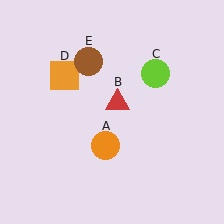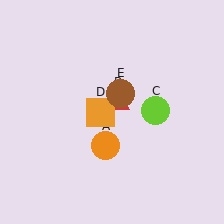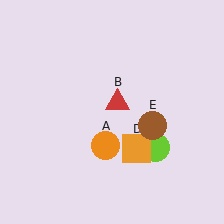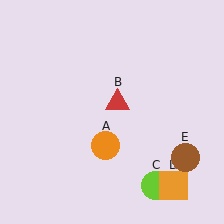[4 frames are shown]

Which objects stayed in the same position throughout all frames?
Orange circle (object A) and red triangle (object B) remained stationary.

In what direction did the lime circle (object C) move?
The lime circle (object C) moved down.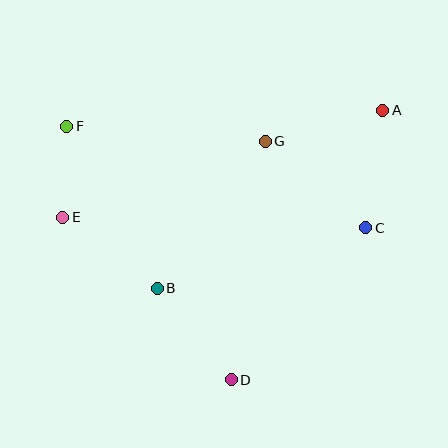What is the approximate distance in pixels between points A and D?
The distance between A and D is approximately 309 pixels.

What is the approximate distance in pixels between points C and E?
The distance between C and E is approximately 303 pixels.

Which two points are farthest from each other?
Points A and E are farthest from each other.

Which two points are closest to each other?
Points E and F are closest to each other.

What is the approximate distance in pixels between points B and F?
The distance between B and F is approximately 186 pixels.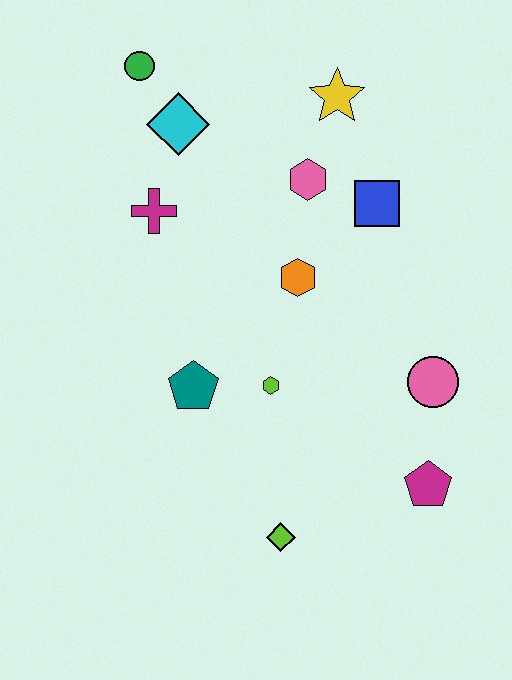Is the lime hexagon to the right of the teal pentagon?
Yes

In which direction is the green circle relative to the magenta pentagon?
The green circle is above the magenta pentagon.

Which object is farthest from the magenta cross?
The magenta pentagon is farthest from the magenta cross.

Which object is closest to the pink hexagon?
The blue square is closest to the pink hexagon.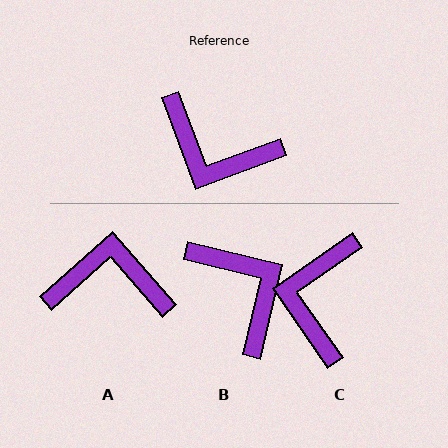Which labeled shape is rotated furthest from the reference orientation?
A, about 159 degrees away.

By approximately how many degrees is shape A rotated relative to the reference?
Approximately 159 degrees clockwise.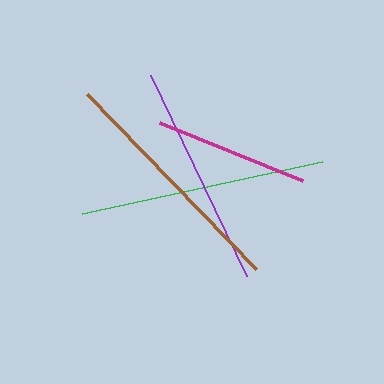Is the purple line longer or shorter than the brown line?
The brown line is longer than the purple line.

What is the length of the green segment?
The green segment is approximately 245 pixels long.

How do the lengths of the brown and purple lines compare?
The brown and purple lines are approximately the same length.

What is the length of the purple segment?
The purple segment is approximately 222 pixels long.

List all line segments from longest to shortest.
From longest to shortest: green, brown, purple, magenta.